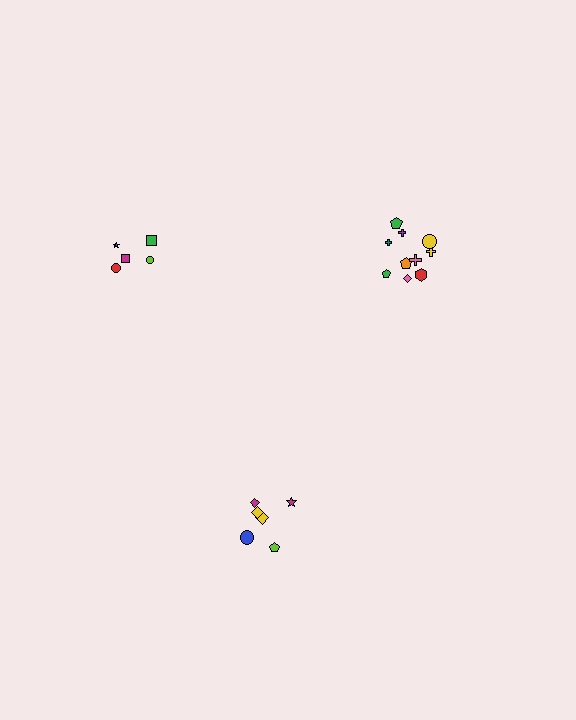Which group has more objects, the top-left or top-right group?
The top-right group.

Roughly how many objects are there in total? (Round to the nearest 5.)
Roughly 20 objects in total.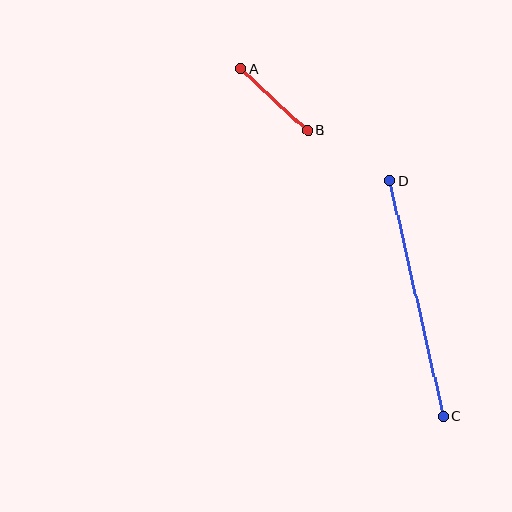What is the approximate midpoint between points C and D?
The midpoint is at approximately (416, 298) pixels.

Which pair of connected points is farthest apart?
Points C and D are farthest apart.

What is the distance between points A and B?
The distance is approximately 91 pixels.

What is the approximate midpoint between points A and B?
The midpoint is at approximately (274, 100) pixels.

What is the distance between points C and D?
The distance is approximately 241 pixels.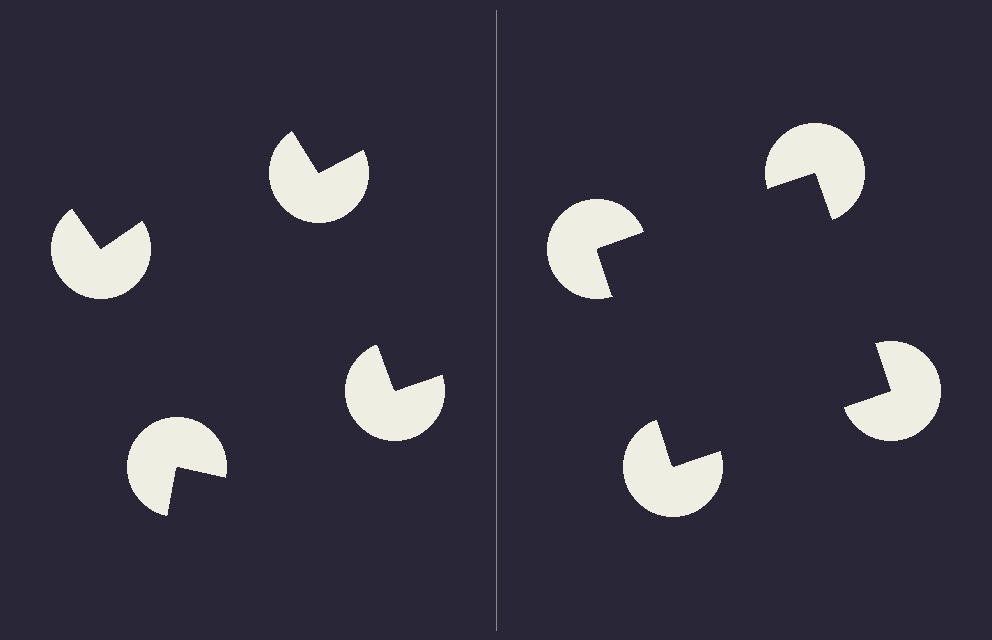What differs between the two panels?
The pac-man discs are positioned identically on both sides; only the wedge orientations differ. On the right they align to a square; on the left they are misaligned.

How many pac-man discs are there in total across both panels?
8 — 4 on each side.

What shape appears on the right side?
An illusory square.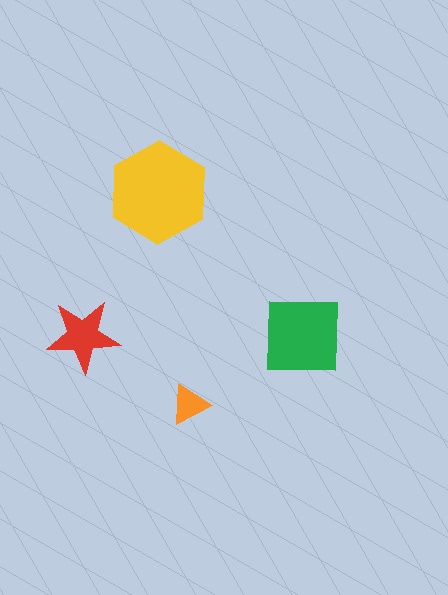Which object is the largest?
The yellow hexagon.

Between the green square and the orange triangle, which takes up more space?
The green square.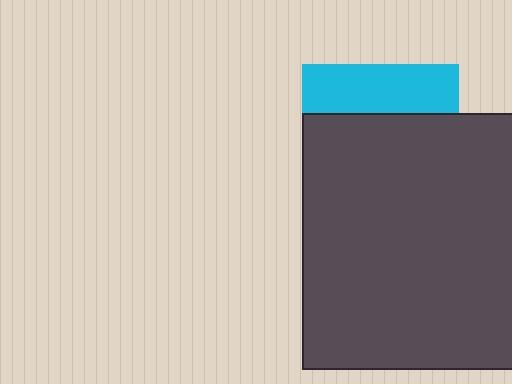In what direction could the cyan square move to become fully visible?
The cyan square could move up. That would shift it out from behind the dark gray rectangle entirely.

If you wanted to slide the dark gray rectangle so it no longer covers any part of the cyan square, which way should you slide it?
Slide it down — that is the most direct way to separate the two shapes.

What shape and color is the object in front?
The object in front is a dark gray rectangle.